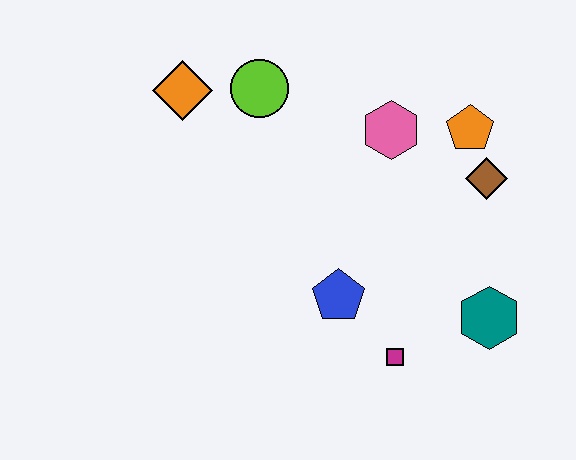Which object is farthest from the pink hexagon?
The magenta square is farthest from the pink hexagon.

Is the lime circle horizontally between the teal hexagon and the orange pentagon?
No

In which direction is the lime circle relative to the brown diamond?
The lime circle is to the left of the brown diamond.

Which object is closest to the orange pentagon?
The brown diamond is closest to the orange pentagon.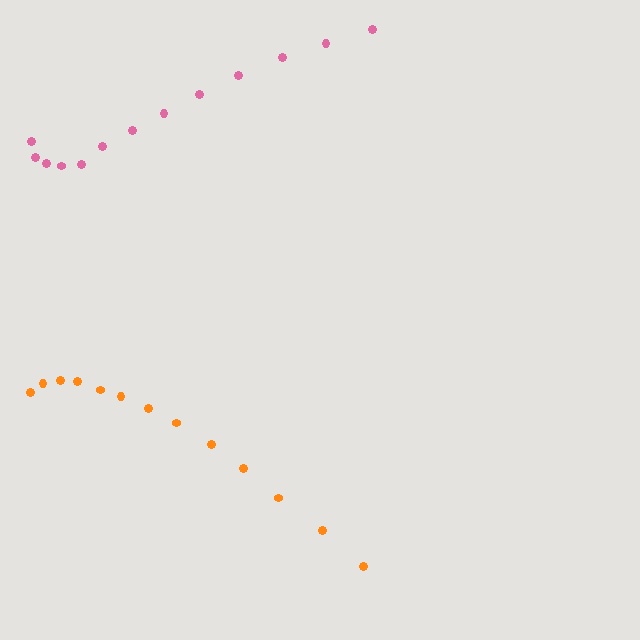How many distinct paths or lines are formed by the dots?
There are 2 distinct paths.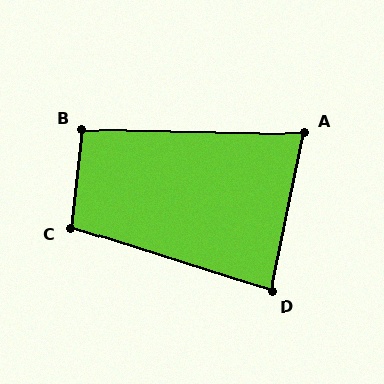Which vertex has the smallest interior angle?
A, at approximately 79 degrees.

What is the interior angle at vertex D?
Approximately 84 degrees (acute).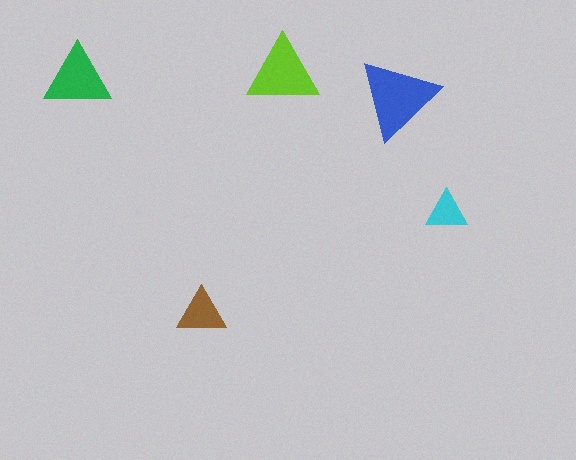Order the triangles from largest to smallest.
the blue one, the lime one, the green one, the brown one, the cyan one.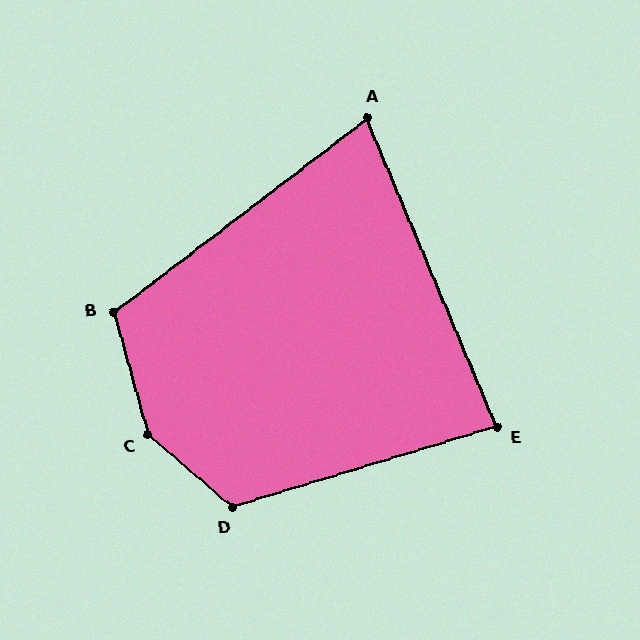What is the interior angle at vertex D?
Approximately 122 degrees (obtuse).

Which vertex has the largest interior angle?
C, at approximately 146 degrees.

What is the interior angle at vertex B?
Approximately 112 degrees (obtuse).